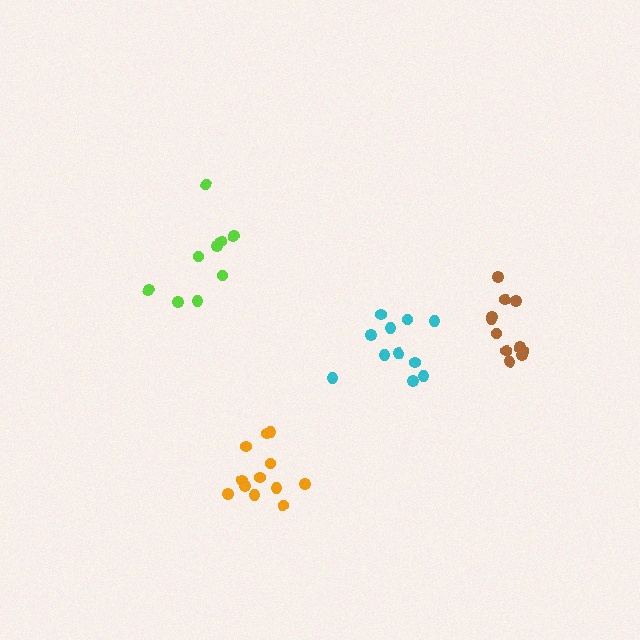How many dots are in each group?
Group 1: 12 dots, Group 2: 9 dots, Group 3: 11 dots, Group 4: 11 dots (43 total).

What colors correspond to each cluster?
The clusters are colored: orange, lime, cyan, brown.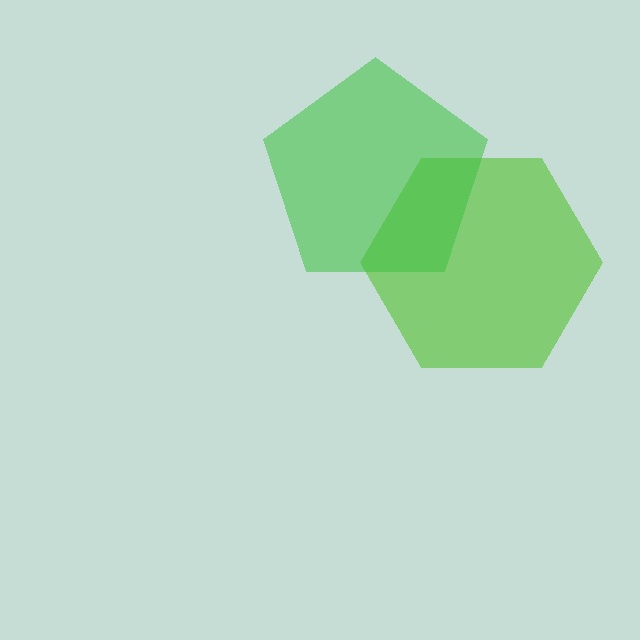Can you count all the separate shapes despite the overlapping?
Yes, there are 2 separate shapes.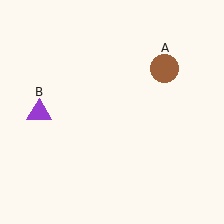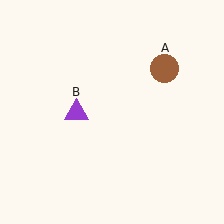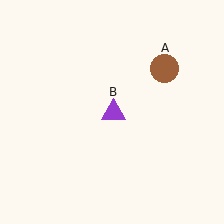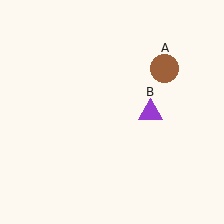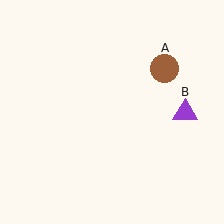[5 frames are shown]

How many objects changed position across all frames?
1 object changed position: purple triangle (object B).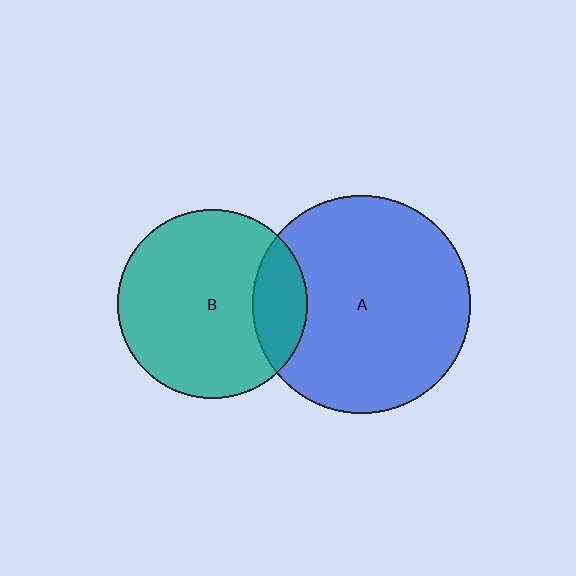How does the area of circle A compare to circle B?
Approximately 1.3 times.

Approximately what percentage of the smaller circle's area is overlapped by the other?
Approximately 20%.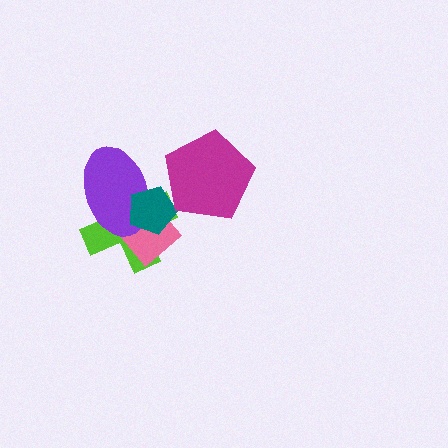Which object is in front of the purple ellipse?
The teal pentagon is in front of the purple ellipse.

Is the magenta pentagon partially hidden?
No, no other shape covers it.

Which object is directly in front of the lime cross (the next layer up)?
The pink diamond is directly in front of the lime cross.